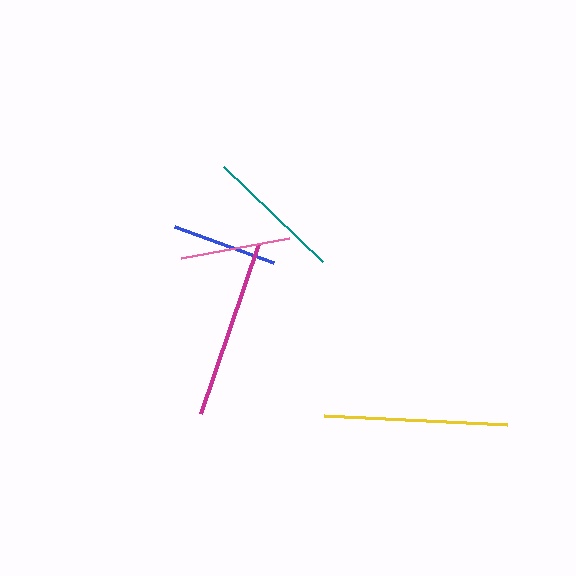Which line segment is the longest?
The yellow line is the longest at approximately 183 pixels.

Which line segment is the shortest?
The blue line is the shortest at approximately 105 pixels.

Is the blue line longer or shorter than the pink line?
The pink line is longer than the blue line.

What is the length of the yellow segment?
The yellow segment is approximately 183 pixels long.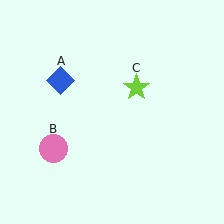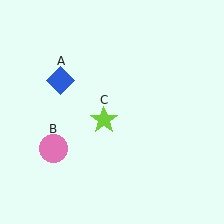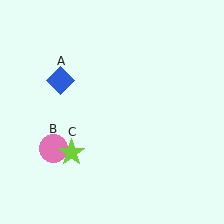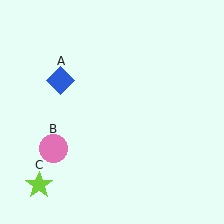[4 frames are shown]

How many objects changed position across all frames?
1 object changed position: lime star (object C).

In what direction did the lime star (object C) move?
The lime star (object C) moved down and to the left.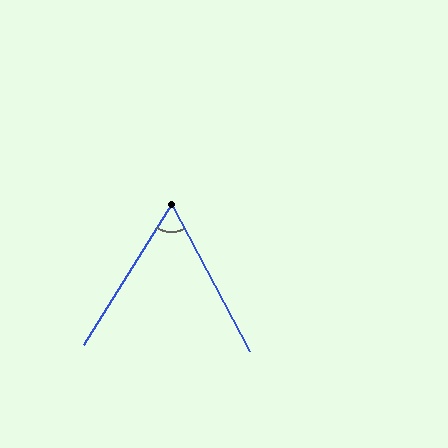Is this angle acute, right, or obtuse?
It is acute.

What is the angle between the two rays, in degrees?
Approximately 60 degrees.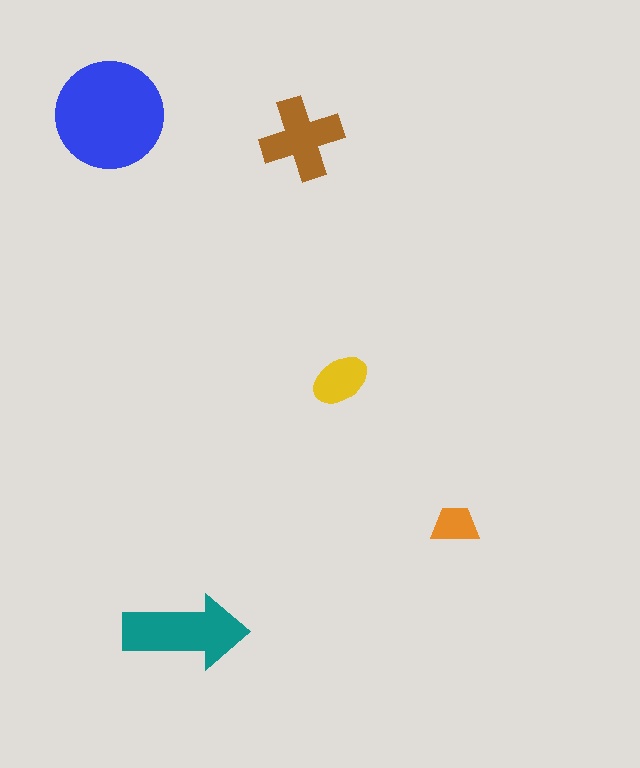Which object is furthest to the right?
The orange trapezoid is rightmost.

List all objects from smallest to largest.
The orange trapezoid, the yellow ellipse, the brown cross, the teal arrow, the blue circle.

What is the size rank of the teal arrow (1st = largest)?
2nd.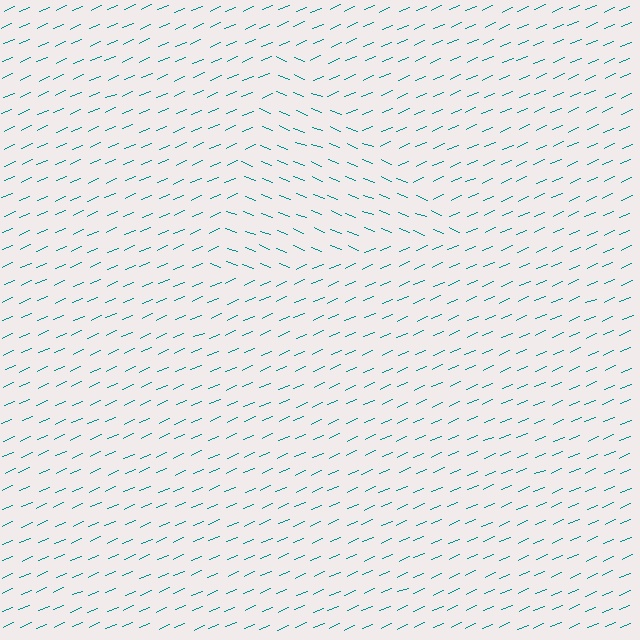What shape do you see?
I see a triangle.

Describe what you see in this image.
The image is filled with small teal line segments. A triangle region in the image has lines oriented differently from the surrounding lines, creating a visible texture boundary.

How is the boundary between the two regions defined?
The boundary is defined purely by a change in line orientation (approximately 45 degrees difference). All lines are the same color and thickness.